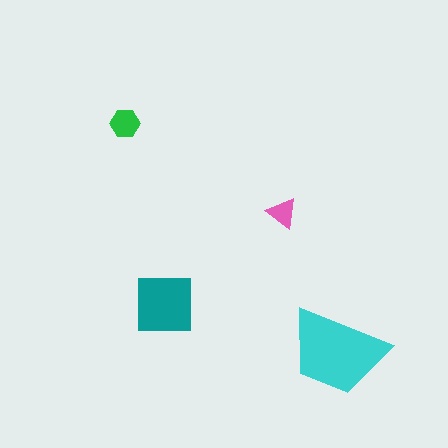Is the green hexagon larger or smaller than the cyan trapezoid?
Smaller.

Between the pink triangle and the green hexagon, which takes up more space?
The green hexagon.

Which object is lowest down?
The cyan trapezoid is bottommost.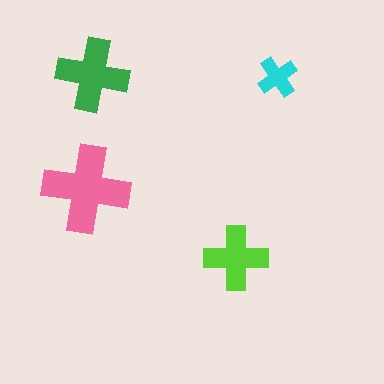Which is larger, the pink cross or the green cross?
The pink one.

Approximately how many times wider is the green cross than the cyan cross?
About 2 times wider.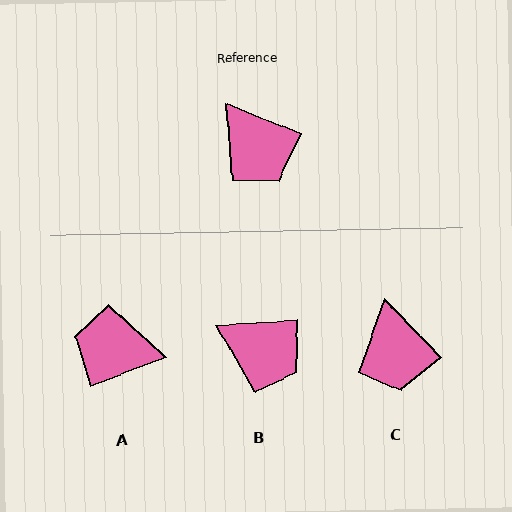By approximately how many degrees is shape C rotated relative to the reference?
Approximately 24 degrees clockwise.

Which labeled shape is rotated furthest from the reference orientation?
A, about 137 degrees away.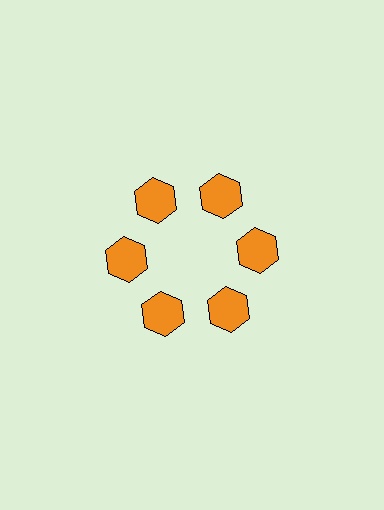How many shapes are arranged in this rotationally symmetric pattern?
There are 6 shapes, arranged in 6 groups of 1.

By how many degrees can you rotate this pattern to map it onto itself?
The pattern maps onto itself every 60 degrees of rotation.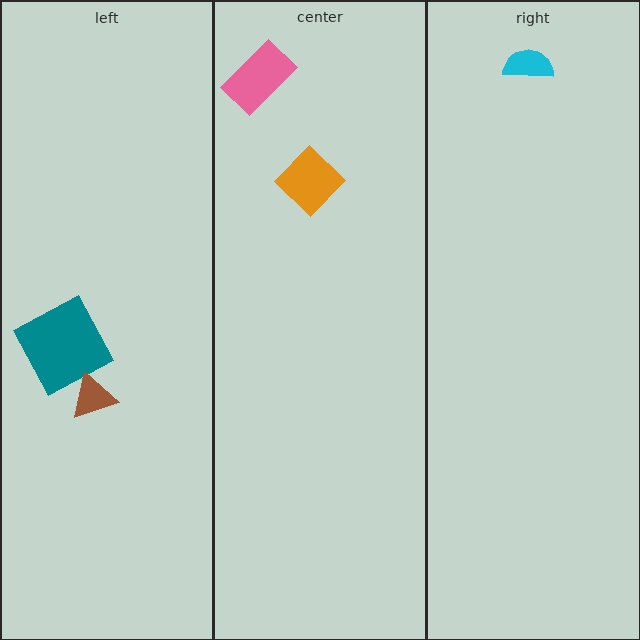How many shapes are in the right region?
1.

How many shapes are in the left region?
2.